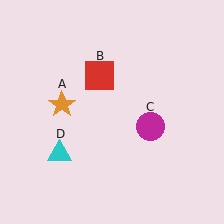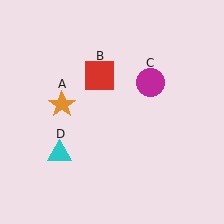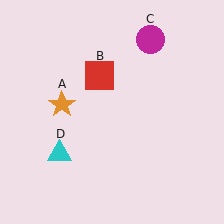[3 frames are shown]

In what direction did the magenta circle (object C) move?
The magenta circle (object C) moved up.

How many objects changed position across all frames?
1 object changed position: magenta circle (object C).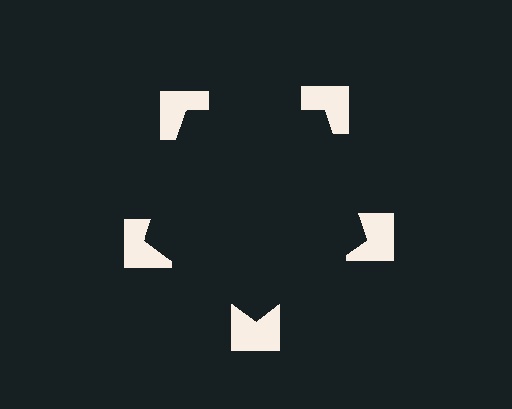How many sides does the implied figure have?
5 sides.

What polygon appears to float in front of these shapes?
An illusory pentagon — its edges are inferred from the aligned wedge cuts in the notched squares, not physically drawn.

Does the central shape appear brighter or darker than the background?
It typically appears slightly darker than the background, even though no actual brightness change is drawn.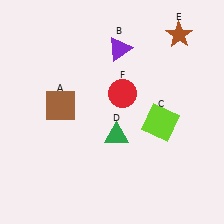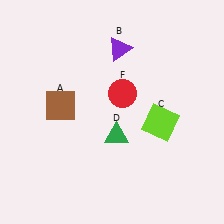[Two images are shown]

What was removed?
The brown star (E) was removed in Image 2.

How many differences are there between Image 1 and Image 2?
There is 1 difference between the two images.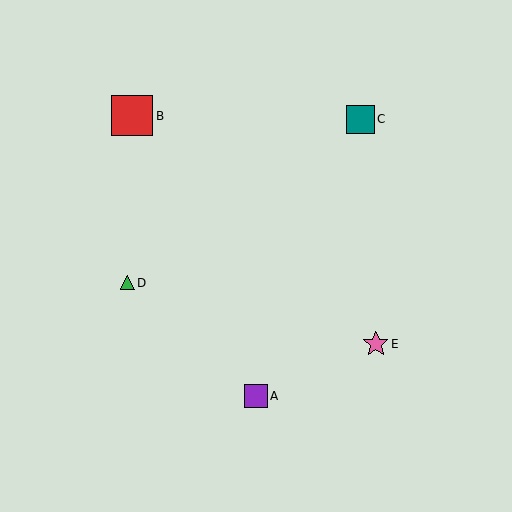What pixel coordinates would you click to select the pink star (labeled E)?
Click at (376, 344) to select the pink star E.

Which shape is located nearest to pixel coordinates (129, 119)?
The red square (labeled B) at (132, 116) is nearest to that location.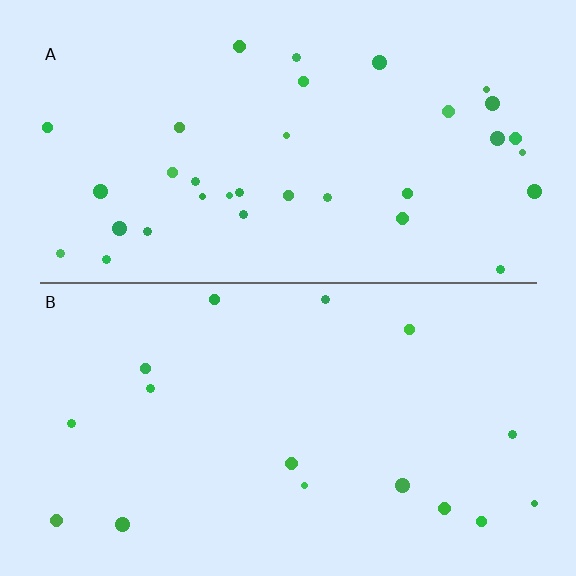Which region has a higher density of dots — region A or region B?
A (the top).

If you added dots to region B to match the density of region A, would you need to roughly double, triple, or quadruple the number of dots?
Approximately double.